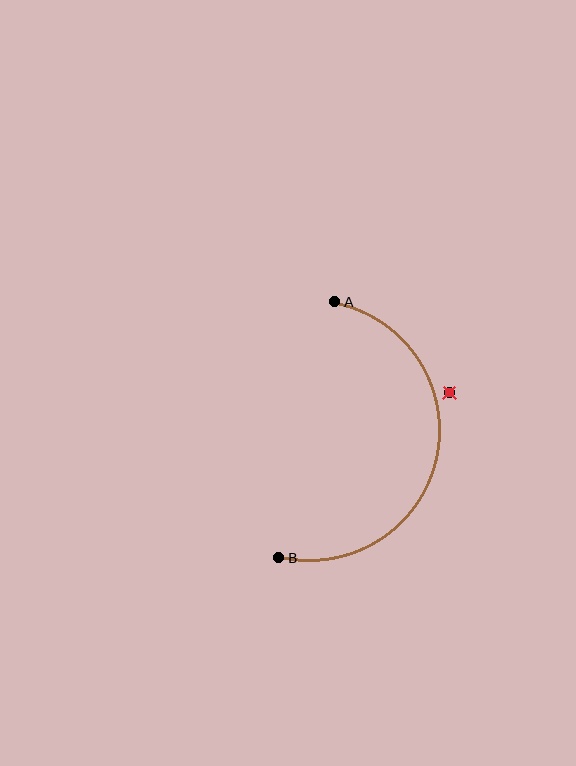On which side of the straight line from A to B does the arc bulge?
The arc bulges to the right of the straight line connecting A and B.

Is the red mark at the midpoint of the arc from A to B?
No — the red mark does not lie on the arc at all. It sits slightly outside the curve.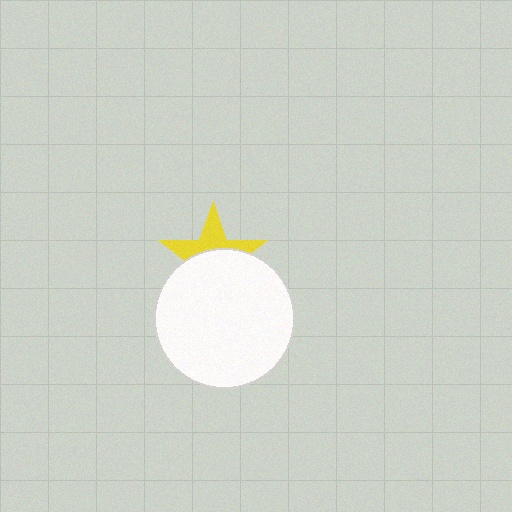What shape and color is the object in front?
The object in front is a white circle.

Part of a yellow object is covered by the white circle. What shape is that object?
It is a star.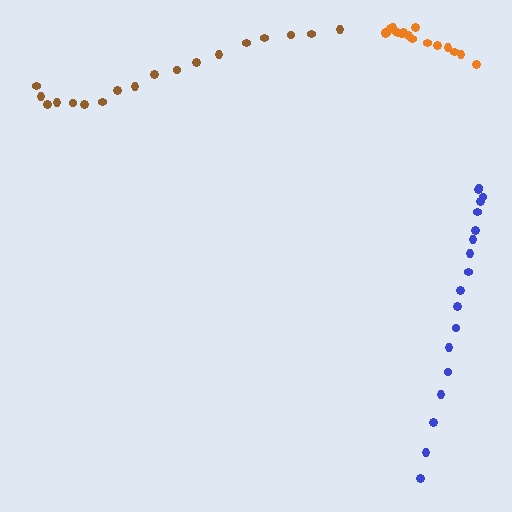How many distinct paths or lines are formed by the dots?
There are 3 distinct paths.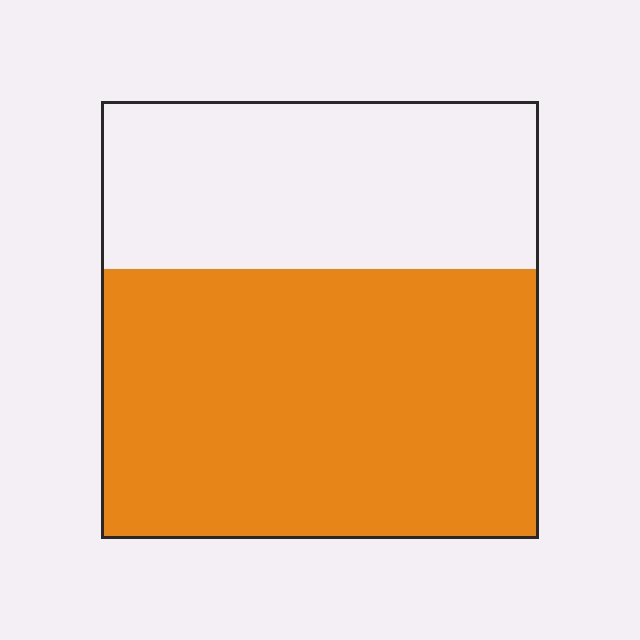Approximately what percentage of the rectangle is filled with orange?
Approximately 60%.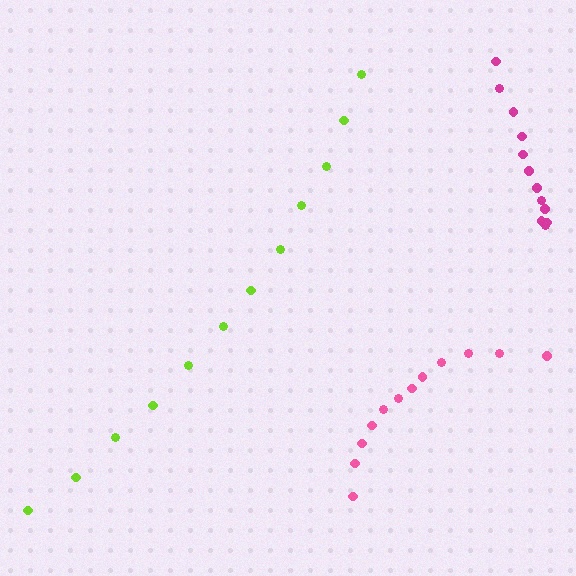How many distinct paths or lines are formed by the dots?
There are 3 distinct paths.